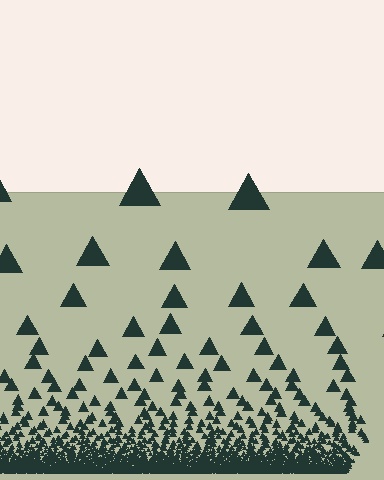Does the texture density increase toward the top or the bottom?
Density increases toward the bottom.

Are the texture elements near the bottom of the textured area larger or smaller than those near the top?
Smaller. The gradient is inverted — elements near the bottom are smaller and denser.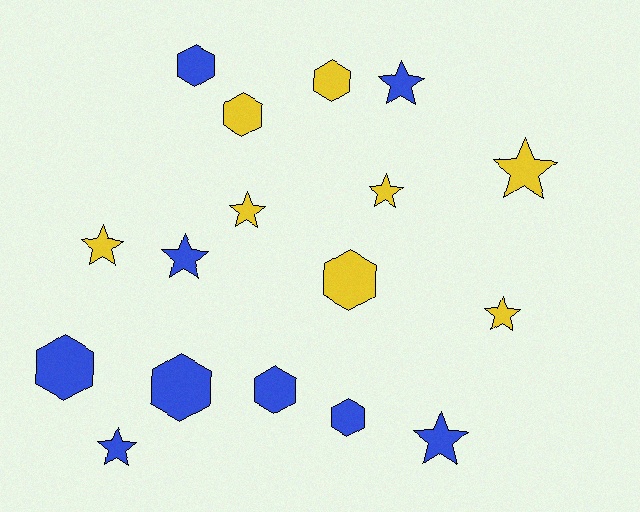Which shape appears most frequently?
Star, with 9 objects.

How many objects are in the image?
There are 17 objects.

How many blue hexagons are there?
There are 5 blue hexagons.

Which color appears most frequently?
Blue, with 9 objects.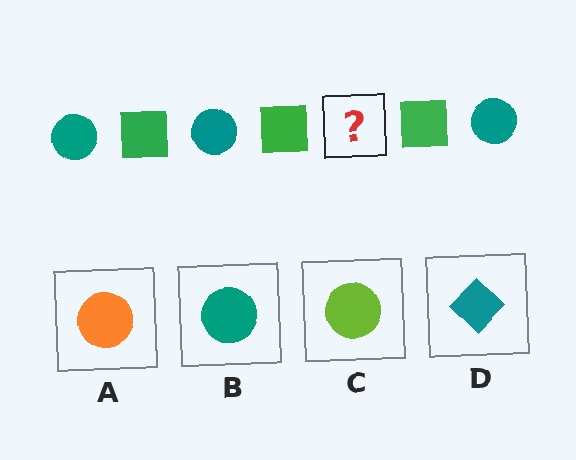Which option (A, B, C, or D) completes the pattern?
B.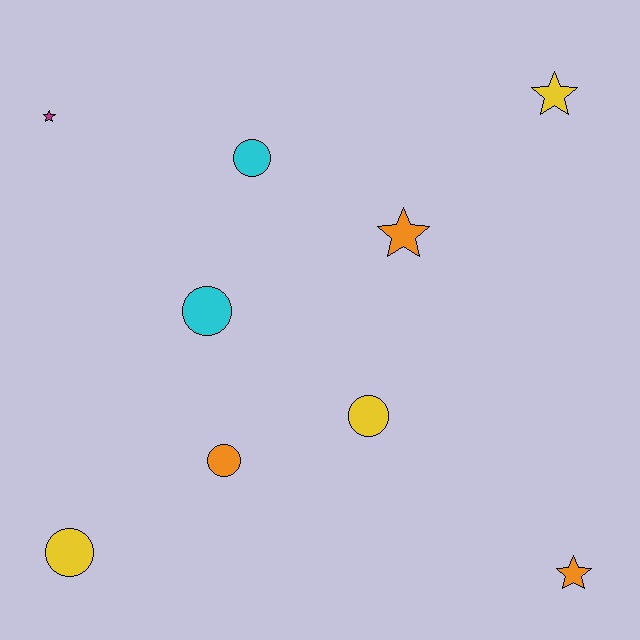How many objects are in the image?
There are 9 objects.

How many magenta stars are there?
There is 1 magenta star.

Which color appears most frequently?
Orange, with 3 objects.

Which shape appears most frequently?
Circle, with 5 objects.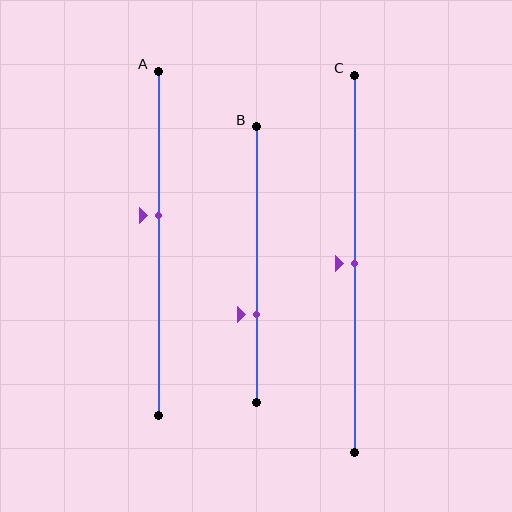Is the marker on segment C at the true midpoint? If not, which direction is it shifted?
Yes, the marker on segment C is at the true midpoint.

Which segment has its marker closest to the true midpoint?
Segment C has its marker closest to the true midpoint.